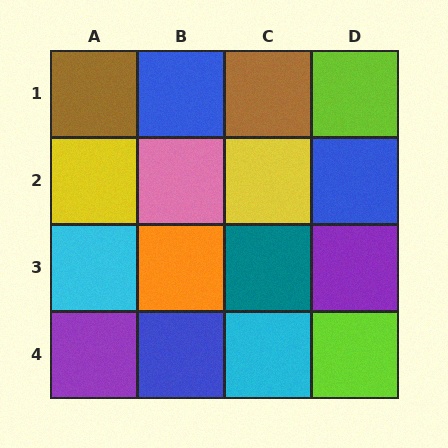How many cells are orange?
1 cell is orange.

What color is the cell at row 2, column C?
Yellow.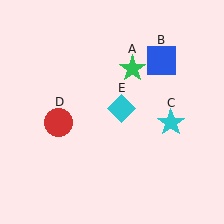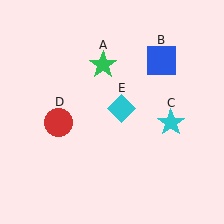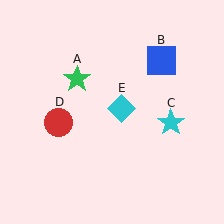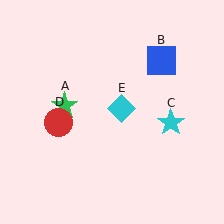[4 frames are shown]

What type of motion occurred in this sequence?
The green star (object A) rotated counterclockwise around the center of the scene.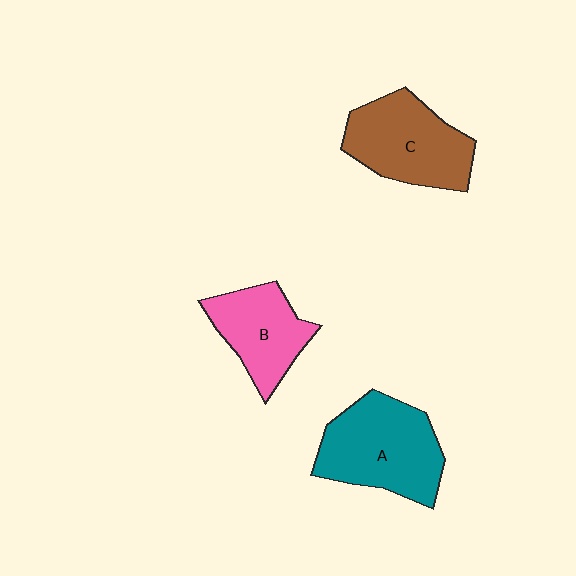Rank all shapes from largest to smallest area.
From largest to smallest: A (teal), C (brown), B (pink).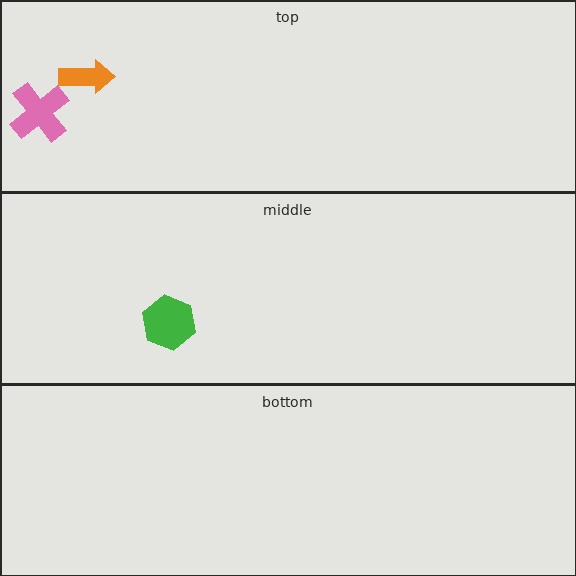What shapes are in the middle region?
The green hexagon.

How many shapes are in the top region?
2.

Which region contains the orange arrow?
The top region.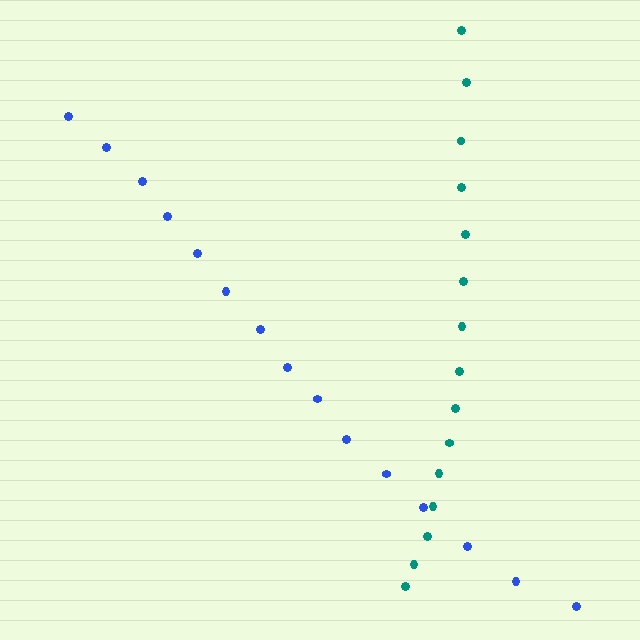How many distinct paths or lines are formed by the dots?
There are 2 distinct paths.